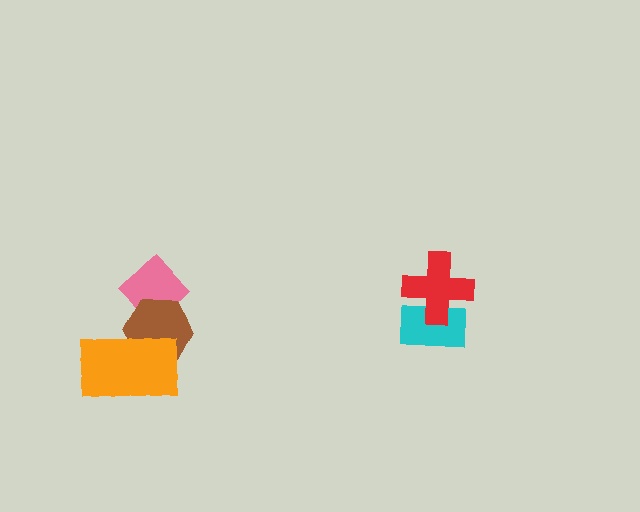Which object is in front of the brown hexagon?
The orange rectangle is in front of the brown hexagon.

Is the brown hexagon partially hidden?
Yes, it is partially covered by another shape.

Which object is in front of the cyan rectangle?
The red cross is in front of the cyan rectangle.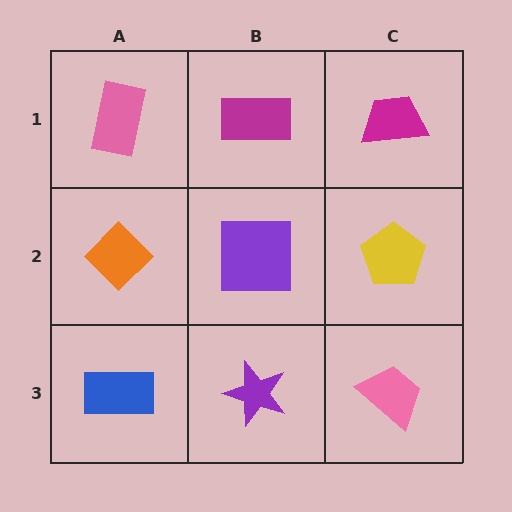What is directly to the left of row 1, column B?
A pink rectangle.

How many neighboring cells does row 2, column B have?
4.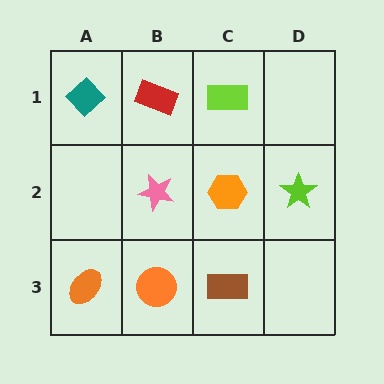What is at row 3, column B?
An orange circle.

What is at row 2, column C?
An orange hexagon.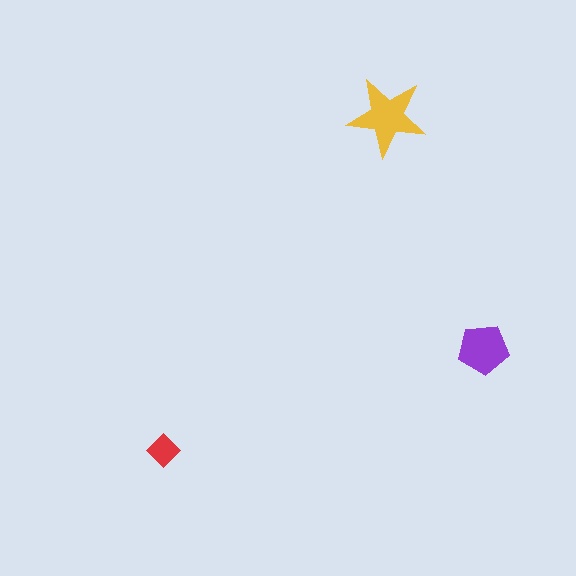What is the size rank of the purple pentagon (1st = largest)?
2nd.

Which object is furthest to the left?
The red diamond is leftmost.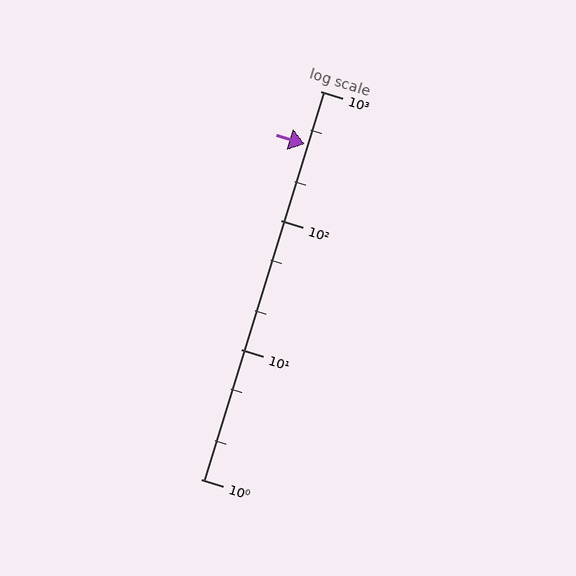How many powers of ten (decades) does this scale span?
The scale spans 3 decades, from 1 to 1000.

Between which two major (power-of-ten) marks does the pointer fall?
The pointer is between 100 and 1000.